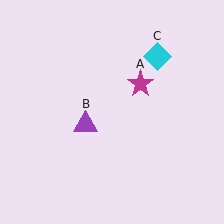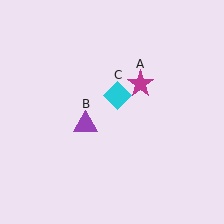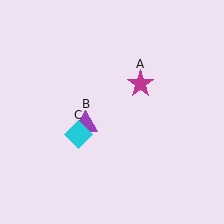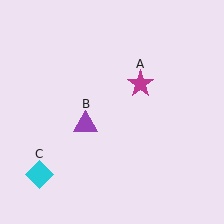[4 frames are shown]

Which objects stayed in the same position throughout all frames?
Magenta star (object A) and purple triangle (object B) remained stationary.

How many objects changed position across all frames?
1 object changed position: cyan diamond (object C).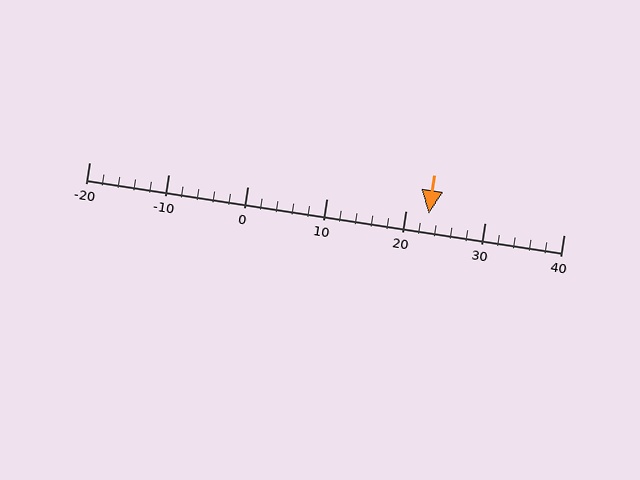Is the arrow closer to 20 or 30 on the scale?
The arrow is closer to 20.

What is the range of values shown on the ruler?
The ruler shows values from -20 to 40.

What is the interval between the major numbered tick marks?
The major tick marks are spaced 10 units apart.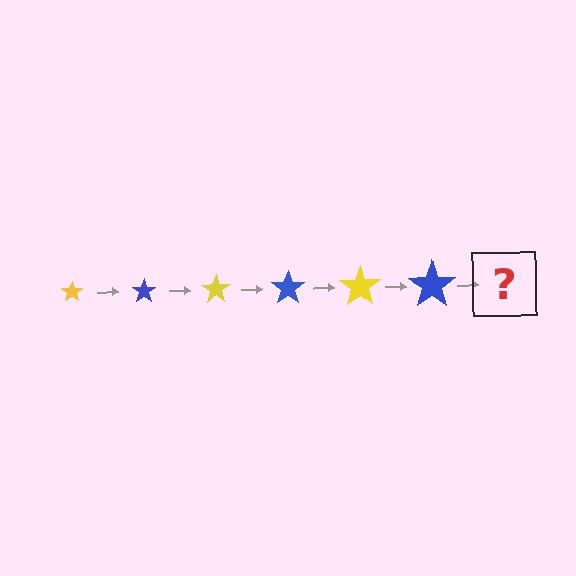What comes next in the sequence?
The next element should be a yellow star, larger than the previous one.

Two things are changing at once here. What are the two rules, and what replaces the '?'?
The two rules are that the star grows larger each step and the color cycles through yellow and blue. The '?' should be a yellow star, larger than the previous one.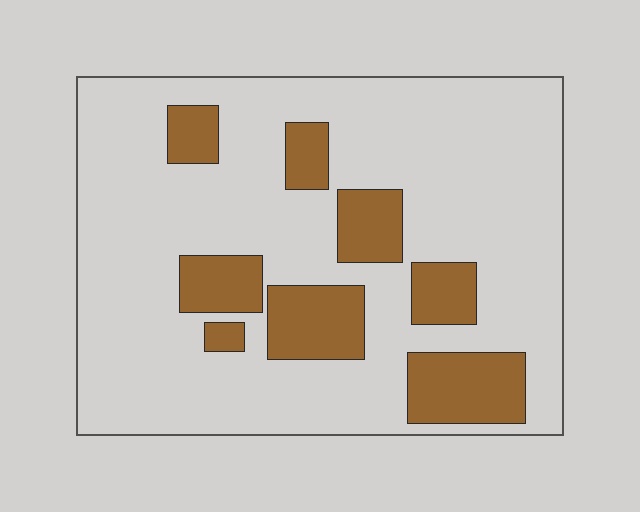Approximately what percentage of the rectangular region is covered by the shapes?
Approximately 20%.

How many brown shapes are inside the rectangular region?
8.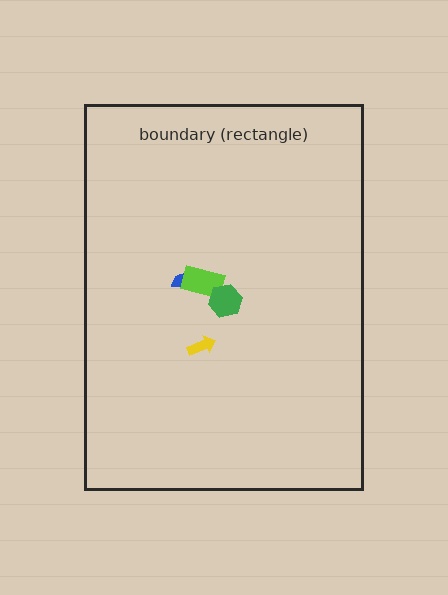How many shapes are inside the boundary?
4 inside, 0 outside.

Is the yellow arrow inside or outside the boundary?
Inside.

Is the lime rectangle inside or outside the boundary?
Inside.